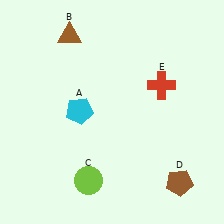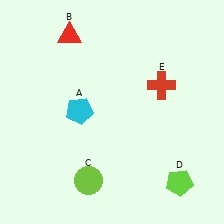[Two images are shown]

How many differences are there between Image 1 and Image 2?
There are 2 differences between the two images.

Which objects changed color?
B changed from brown to red. D changed from brown to lime.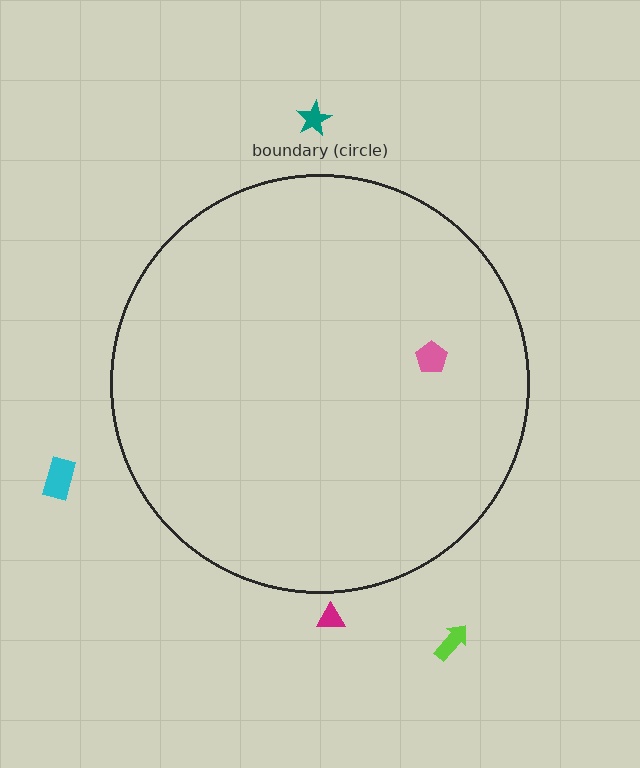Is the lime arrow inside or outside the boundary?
Outside.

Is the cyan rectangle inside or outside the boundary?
Outside.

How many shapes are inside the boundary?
1 inside, 4 outside.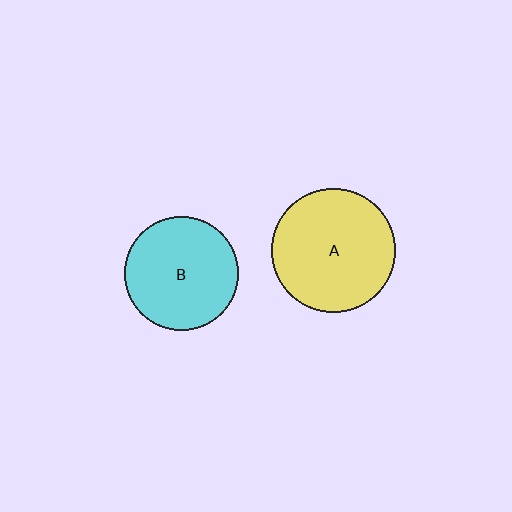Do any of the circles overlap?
No, none of the circles overlap.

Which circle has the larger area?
Circle A (yellow).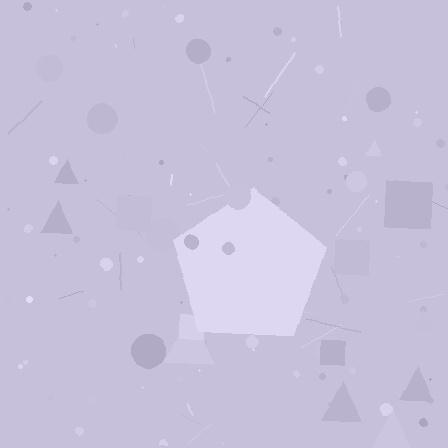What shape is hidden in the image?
A pentagon is hidden in the image.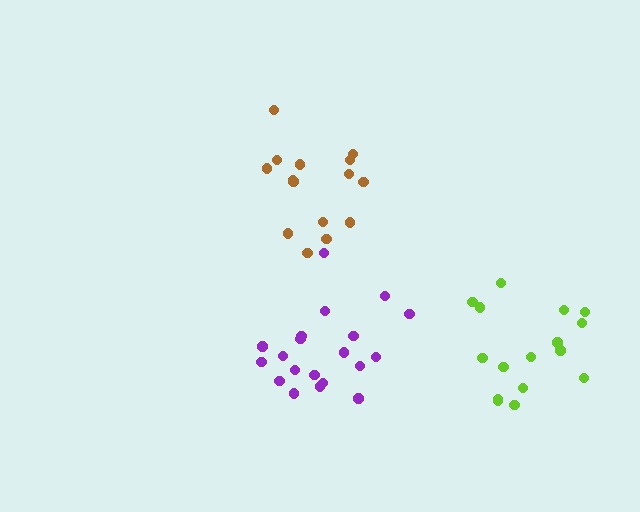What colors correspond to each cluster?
The clusters are colored: purple, lime, brown.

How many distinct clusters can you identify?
There are 3 distinct clusters.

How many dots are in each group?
Group 1: 20 dots, Group 2: 16 dots, Group 3: 15 dots (51 total).